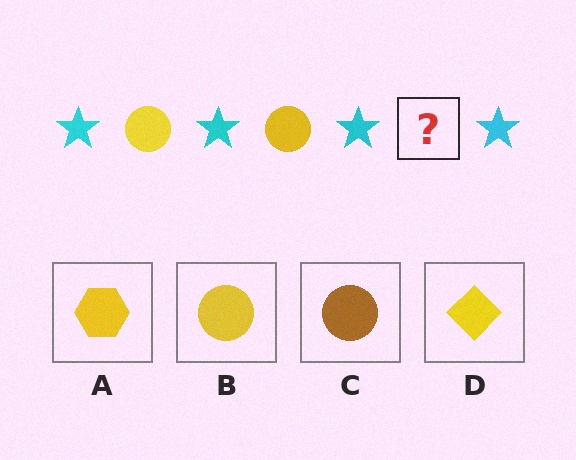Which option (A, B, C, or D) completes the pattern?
B.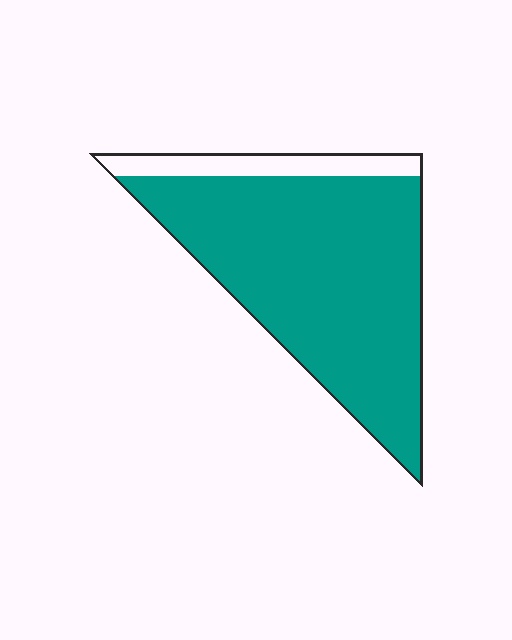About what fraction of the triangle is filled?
About seven eighths (7/8).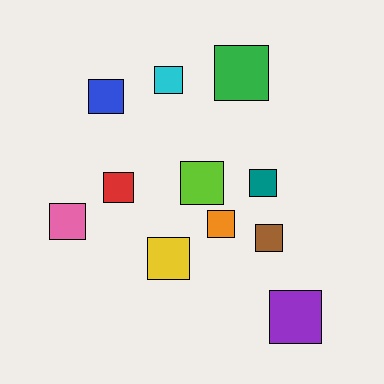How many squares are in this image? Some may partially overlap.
There are 11 squares.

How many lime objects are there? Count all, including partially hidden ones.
There is 1 lime object.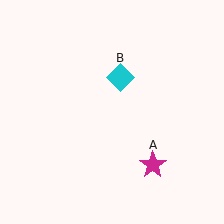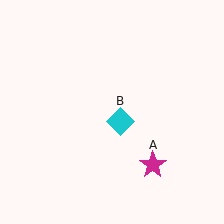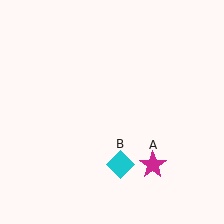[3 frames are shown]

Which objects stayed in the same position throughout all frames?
Magenta star (object A) remained stationary.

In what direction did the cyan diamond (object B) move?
The cyan diamond (object B) moved down.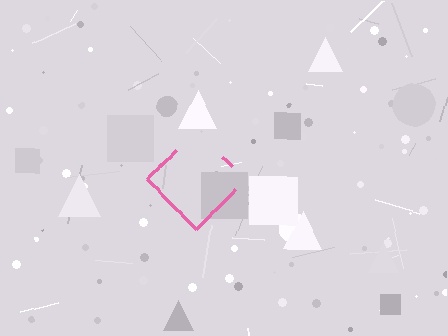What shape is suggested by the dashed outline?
The dashed outline suggests a diamond.